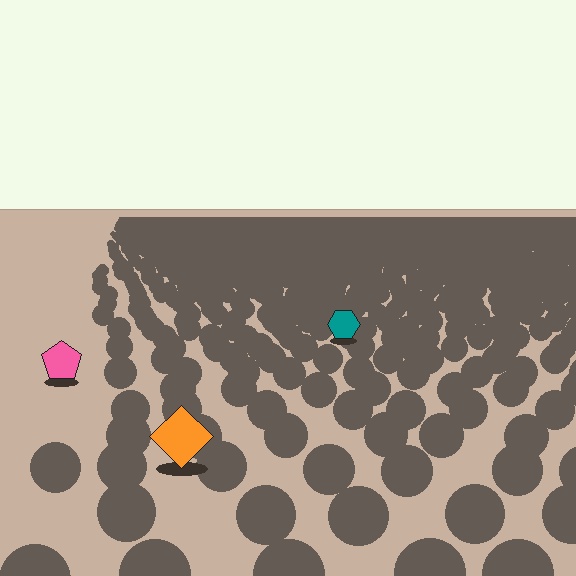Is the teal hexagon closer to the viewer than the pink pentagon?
No. The pink pentagon is closer — you can tell from the texture gradient: the ground texture is coarser near it.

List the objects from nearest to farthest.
From nearest to farthest: the orange diamond, the pink pentagon, the teal hexagon.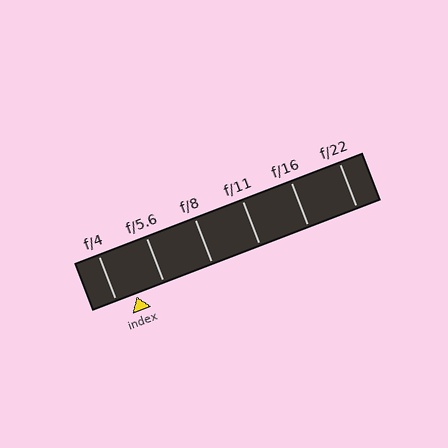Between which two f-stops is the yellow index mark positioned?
The index mark is between f/4 and f/5.6.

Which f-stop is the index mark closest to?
The index mark is closest to f/4.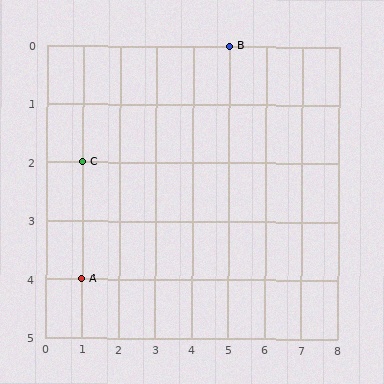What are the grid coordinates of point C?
Point C is at grid coordinates (1, 2).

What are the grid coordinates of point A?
Point A is at grid coordinates (1, 4).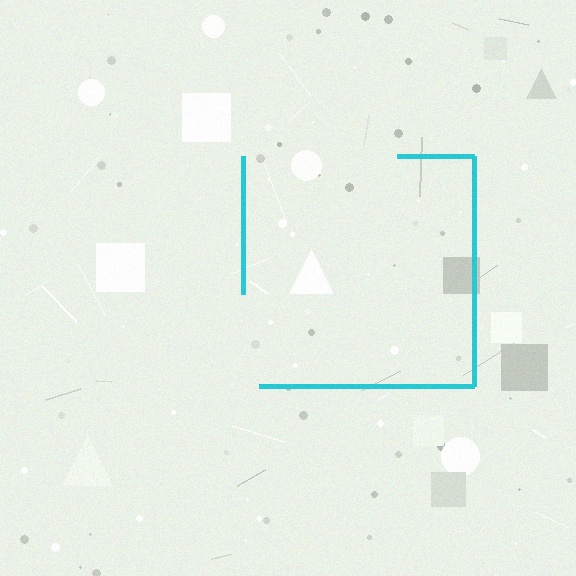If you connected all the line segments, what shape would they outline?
They would outline a square.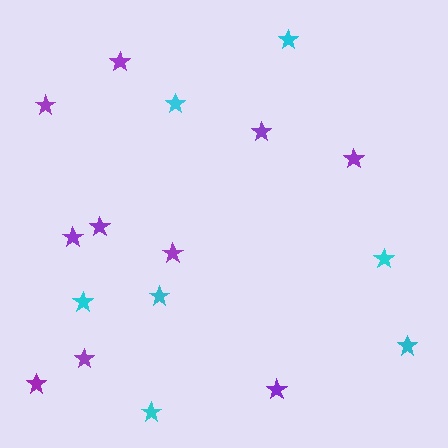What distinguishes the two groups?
There are 2 groups: one group of cyan stars (7) and one group of purple stars (10).